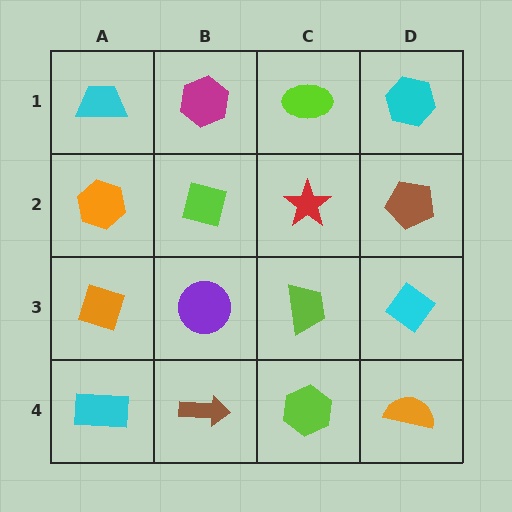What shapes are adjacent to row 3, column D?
A brown pentagon (row 2, column D), an orange semicircle (row 4, column D), a lime trapezoid (row 3, column C).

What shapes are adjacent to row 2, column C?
A lime ellipse (row 1, column C), a lime trapezoid (row 3, column C), a lime square (row 2, column B), a brown pentagon (row 2, column D).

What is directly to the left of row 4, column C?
A brown arrow.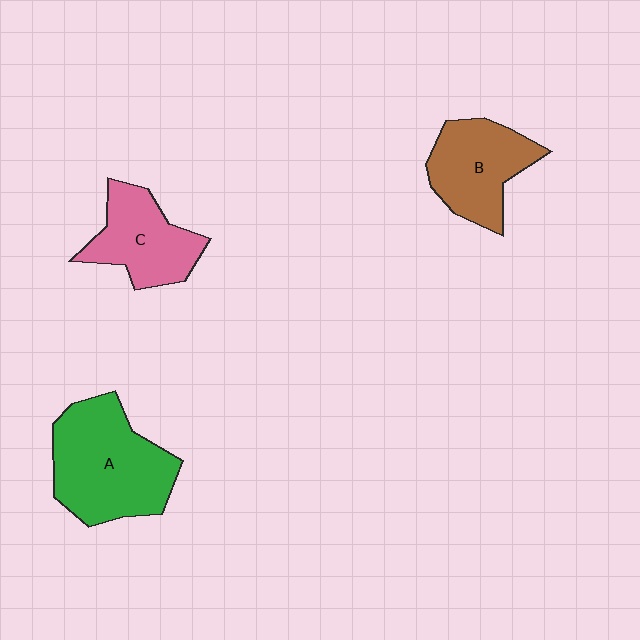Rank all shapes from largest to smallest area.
From largest to smallest: A (green), B (brown), C (pink).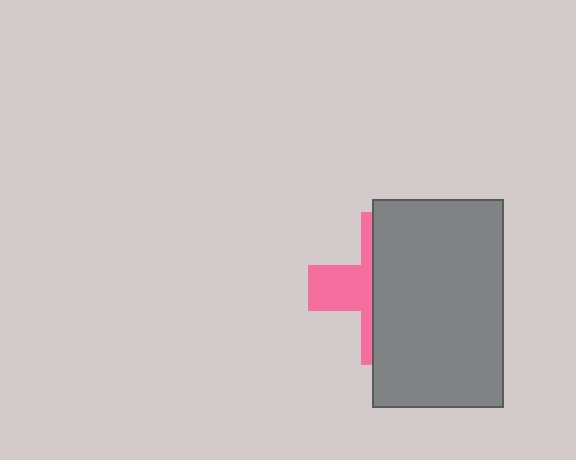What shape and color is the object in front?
The object in front is a gray rectangle.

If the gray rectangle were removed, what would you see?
You would see the complete pink cross.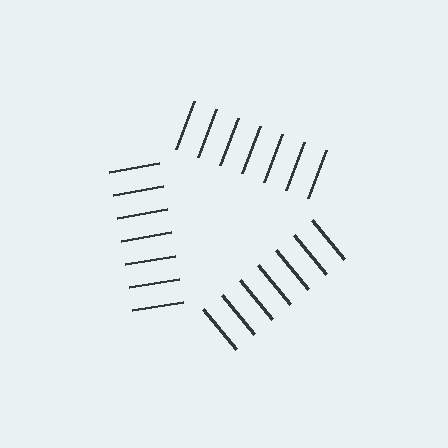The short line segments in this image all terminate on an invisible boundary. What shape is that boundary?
An illusory triangle — the line segments terminate on its edges but no continuous stroke is drawn.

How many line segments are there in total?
21 — 7 along each of the 3 edges.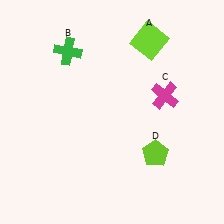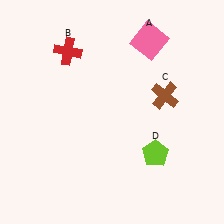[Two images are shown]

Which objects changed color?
A changed from lime to pink. B changed from green to red. C changed from magenta to brown.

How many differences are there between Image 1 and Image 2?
There are 3 differences between the two images.